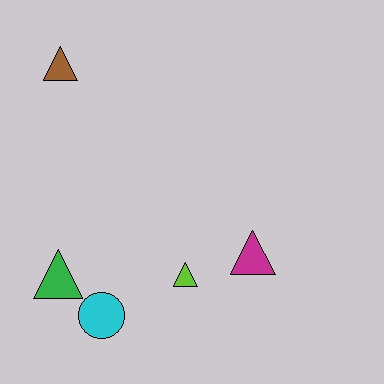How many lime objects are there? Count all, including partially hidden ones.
There is 1 lime object.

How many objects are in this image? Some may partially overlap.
There are 5 objects.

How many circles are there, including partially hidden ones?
There is 1 circle.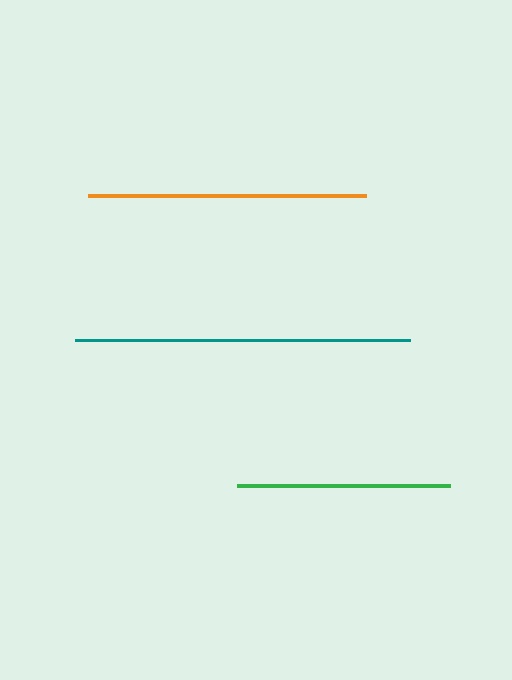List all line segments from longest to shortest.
From longest to shortest: teal, orange, green.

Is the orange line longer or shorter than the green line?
The orange line is longer than the green line.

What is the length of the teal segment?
The teal segment is approximately 335 pixels long.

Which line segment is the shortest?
The green line is the shortest at approximately 213 pixels.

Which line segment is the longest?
The teal line is the longest at approximately 335 pixels.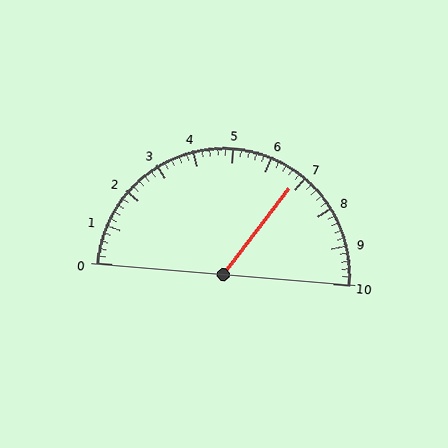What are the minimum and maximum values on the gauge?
The gauge ranges from 0 to 10.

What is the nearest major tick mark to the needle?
The nearest major tick mark is 7.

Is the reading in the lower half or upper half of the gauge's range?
The reading is in the upper half of the range (0 to 10).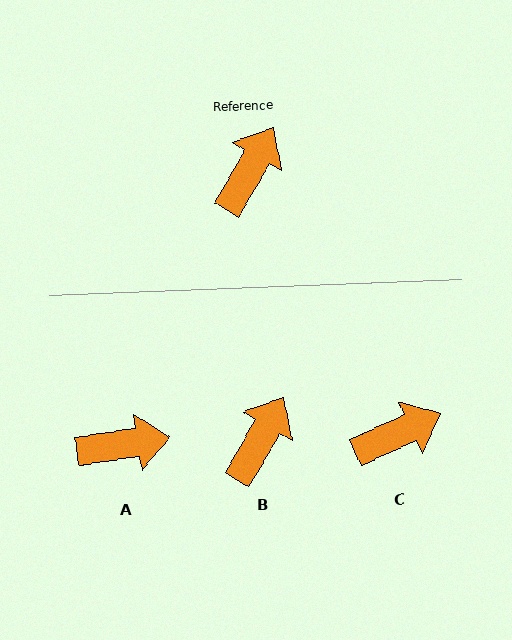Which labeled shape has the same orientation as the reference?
B.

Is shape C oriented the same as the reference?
No, it is off by about 35 degrees.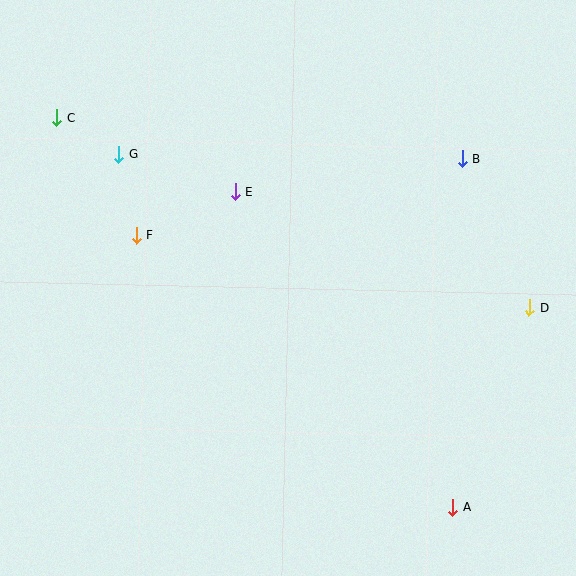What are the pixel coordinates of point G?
Point G is at (119, 155).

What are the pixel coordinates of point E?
Point E is at (235, 192).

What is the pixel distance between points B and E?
The distance between B and E is 230 pixels.